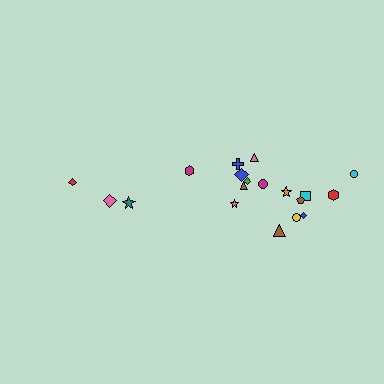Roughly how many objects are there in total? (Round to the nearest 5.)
Roughly 20 objects in total.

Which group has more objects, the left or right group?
The right group.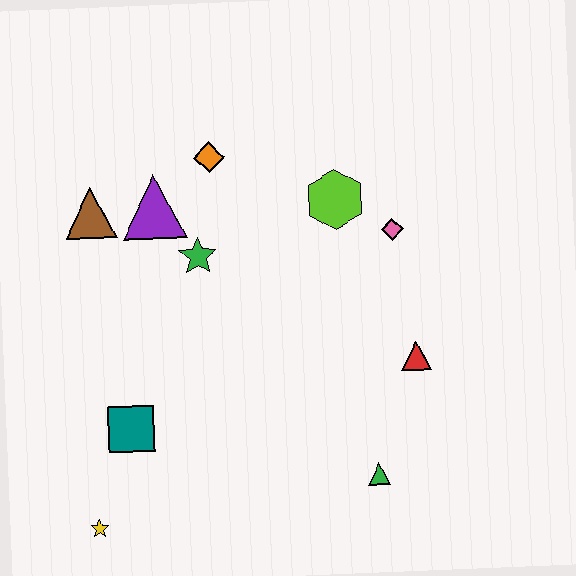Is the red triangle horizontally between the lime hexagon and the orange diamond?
No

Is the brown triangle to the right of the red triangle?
No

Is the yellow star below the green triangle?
Yes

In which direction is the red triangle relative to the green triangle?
The red triangle is above the green triangle.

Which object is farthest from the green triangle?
The brown triangle is farthest from the green triangle.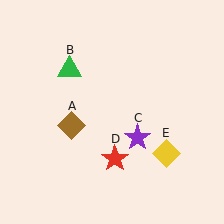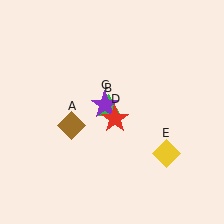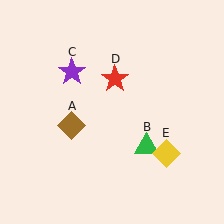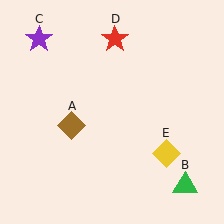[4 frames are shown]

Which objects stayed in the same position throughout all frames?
Brown diamond (object A) and yellow diamond (object E) remained stationary.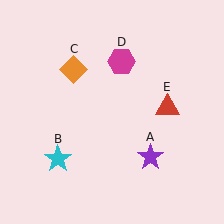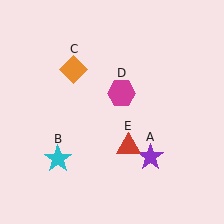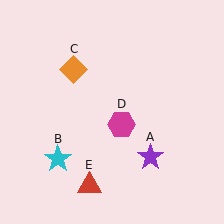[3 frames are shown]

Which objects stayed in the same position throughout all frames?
Purple star (object A) and cyan star (object B) and orange diamond (object C) remained stationary.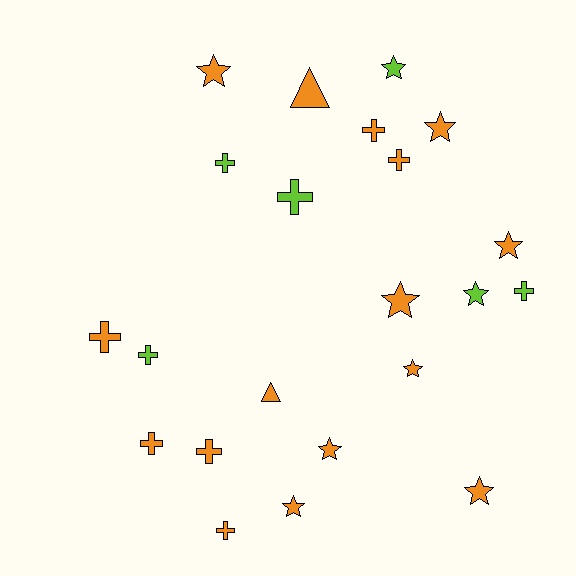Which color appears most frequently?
Orange, with 16 objects.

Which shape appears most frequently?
Cross, with 10 objects.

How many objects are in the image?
There are 22 objects.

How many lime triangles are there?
There are no lime triangles.